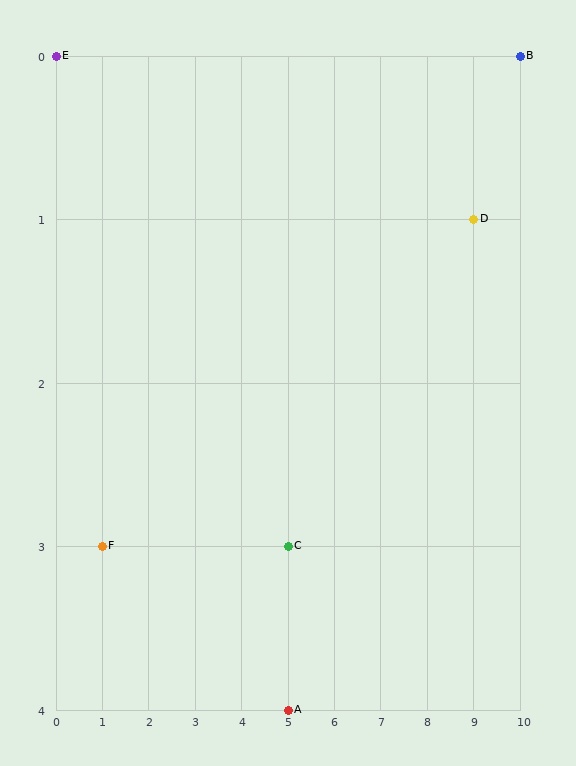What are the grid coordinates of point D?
Point D is at grid coordinates (9, 1).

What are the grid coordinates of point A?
Point A is at grid coordinates (5, 4).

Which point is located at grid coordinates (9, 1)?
Point D is at (9, 1).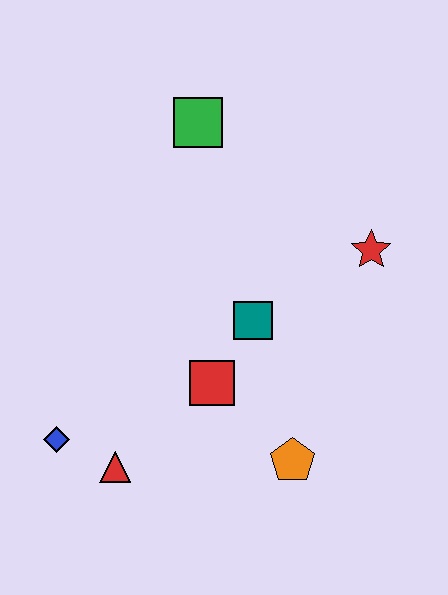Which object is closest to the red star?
The teal square is closest to the red star.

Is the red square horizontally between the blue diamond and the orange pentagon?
Yes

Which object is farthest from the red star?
The blue diamond is farthest from the red star.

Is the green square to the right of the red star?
No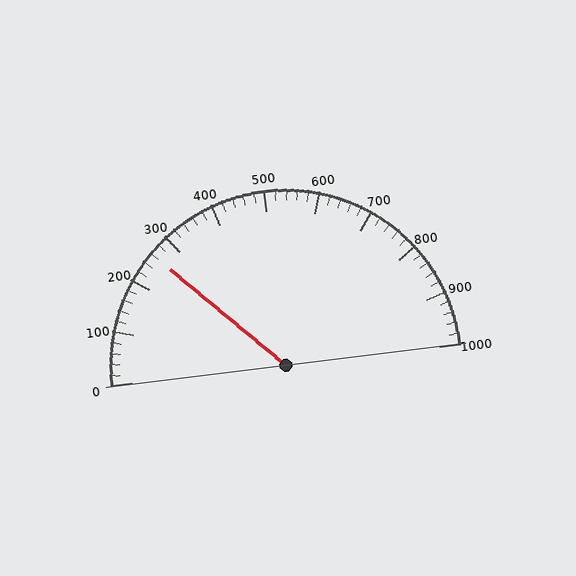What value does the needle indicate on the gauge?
The needle indicates approximately 260.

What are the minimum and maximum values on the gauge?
The gauge ranges from 0 to 1000.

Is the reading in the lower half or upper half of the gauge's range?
The reading is in the lower half of the range (0 to 1000).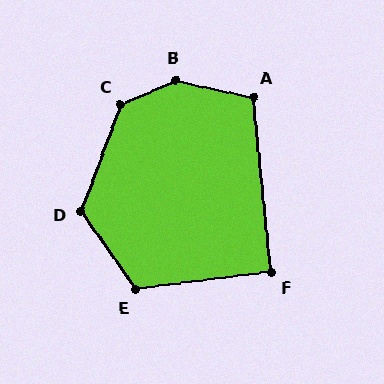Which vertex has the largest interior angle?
B, at approximately 144 degrees.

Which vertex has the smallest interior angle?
F, at approximately 92 degrees.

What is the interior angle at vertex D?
Approximately 125 degrees (obtuse).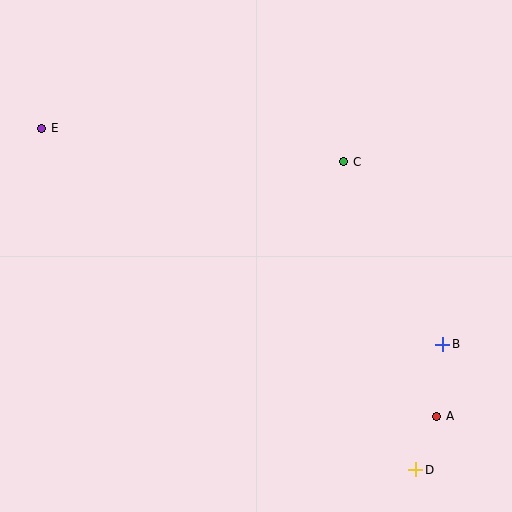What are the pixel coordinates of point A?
Point A is at (437, 416).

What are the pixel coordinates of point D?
Point D is at (416, 470).